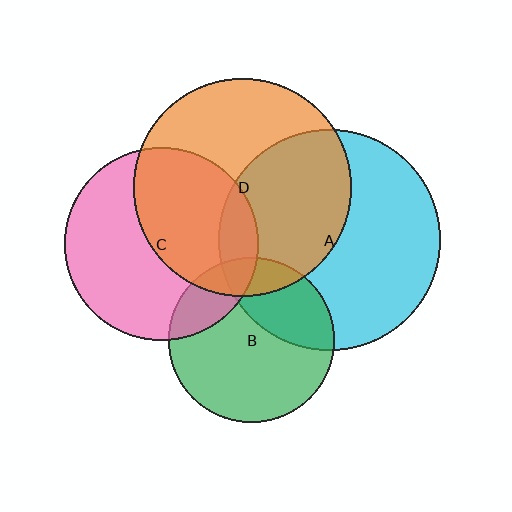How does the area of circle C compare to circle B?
Approximately 1.4 times.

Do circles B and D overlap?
Yes.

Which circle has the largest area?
Circle A (cyan).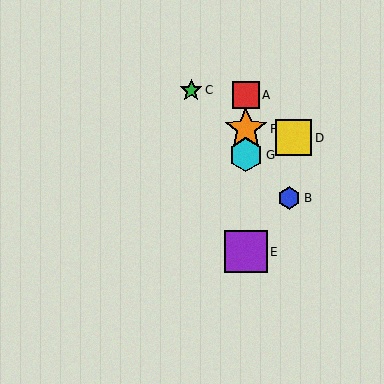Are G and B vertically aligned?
No, G is at x≈246 and B is at x≈289.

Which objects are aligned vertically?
Objects A, E, F, G are aligned vertically.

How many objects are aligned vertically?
4 objects (A, E, F, G) are aligned vertically.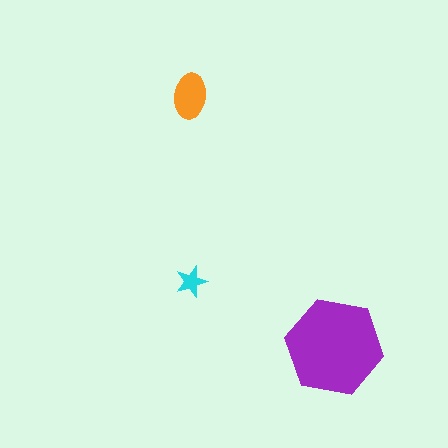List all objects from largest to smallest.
The purple hexagon, the orange ellipse, the cyan star.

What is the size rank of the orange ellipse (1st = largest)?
2nd.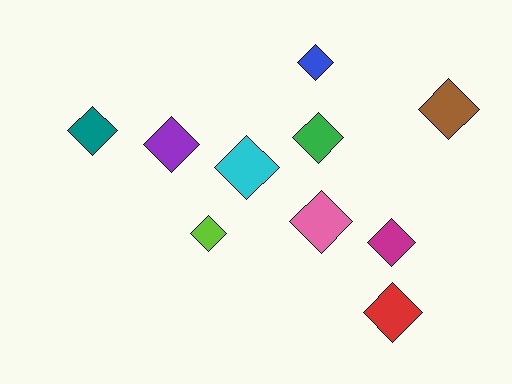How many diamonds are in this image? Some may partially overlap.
There are 10 diamonds.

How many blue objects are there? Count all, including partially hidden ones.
There is 1 blue object.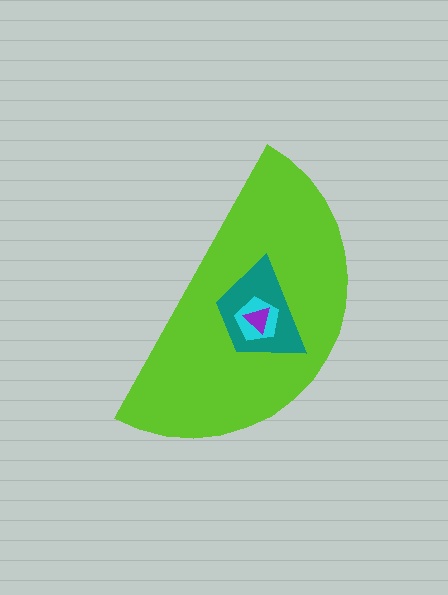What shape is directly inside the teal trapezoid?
The cyan pentagon.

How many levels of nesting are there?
4.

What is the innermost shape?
The purple triangle.